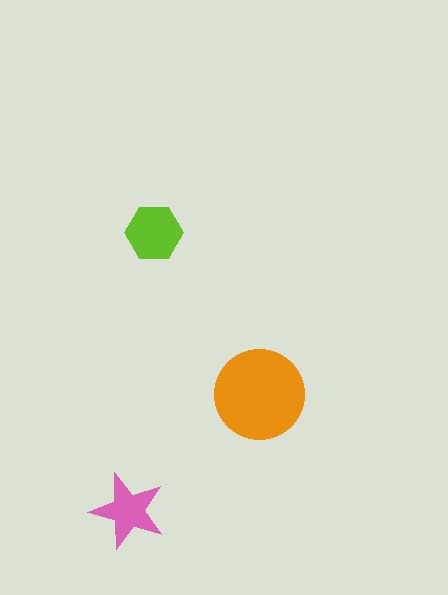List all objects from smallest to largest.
The pink star, the lime hexagon, the orange circle.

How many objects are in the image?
There are 3 objects in the image.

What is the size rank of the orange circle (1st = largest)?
1st.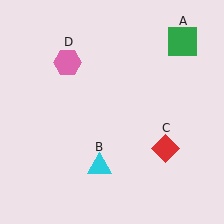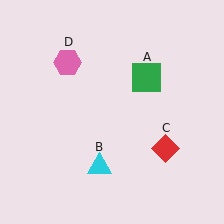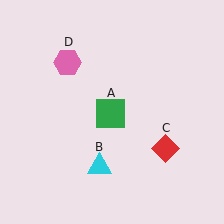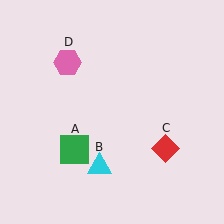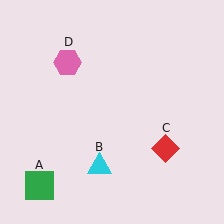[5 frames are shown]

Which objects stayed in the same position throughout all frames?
Cyan triangle (object B) and red diamond (object C) and pink hexagon (object D) remained stationary.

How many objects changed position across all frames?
1 object changed position: green square (object A).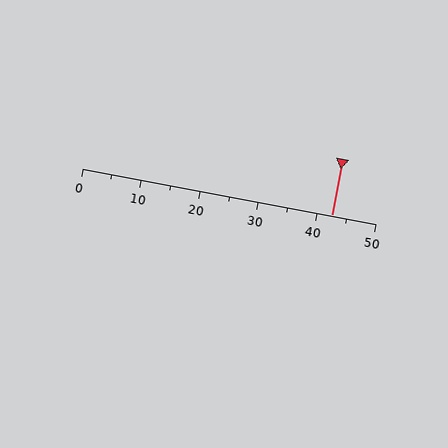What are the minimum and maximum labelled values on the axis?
The axis runs from 0 to 50.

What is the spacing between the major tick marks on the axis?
The major ticks are spaced 10 apart.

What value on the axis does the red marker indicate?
The marker indicates approximately 42.5.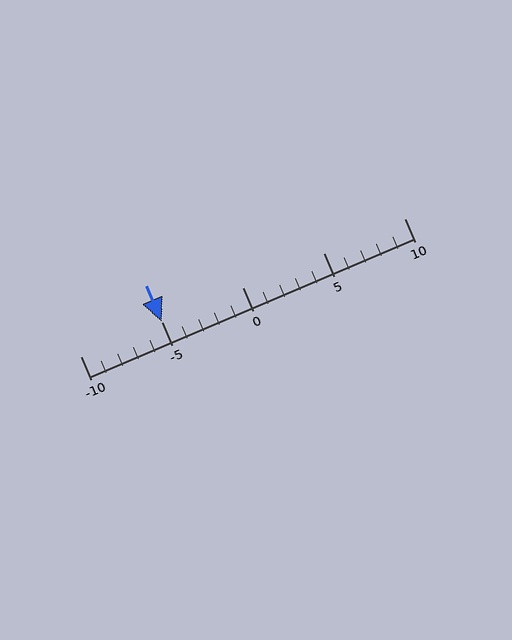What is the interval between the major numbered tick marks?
The major tick marks are spaced 5 units apart.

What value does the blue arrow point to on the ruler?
The blue arrow points to approximately -5.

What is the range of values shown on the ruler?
The ruler shows values from -10 to 10.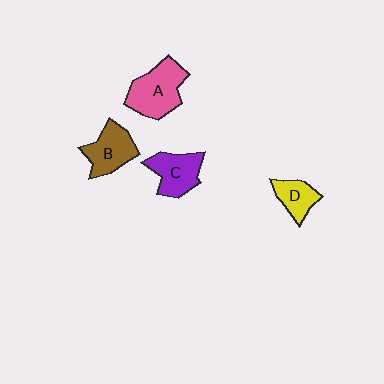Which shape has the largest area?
Shape A (pink).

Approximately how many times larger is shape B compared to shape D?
Approximately 1.5 times.